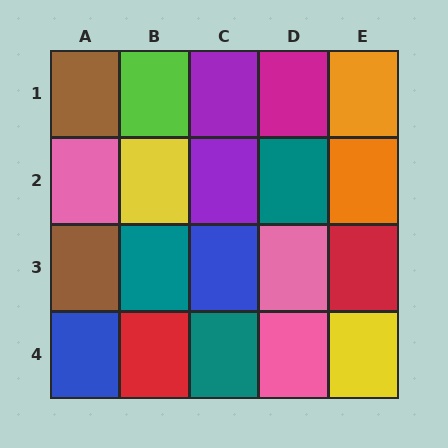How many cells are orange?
2 cells are orange.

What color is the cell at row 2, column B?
Yellow.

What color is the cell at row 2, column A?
Pink.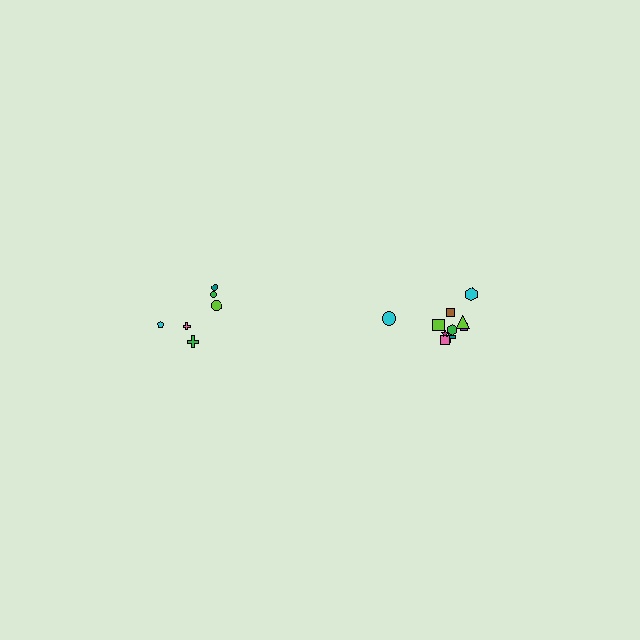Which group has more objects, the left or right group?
The right group.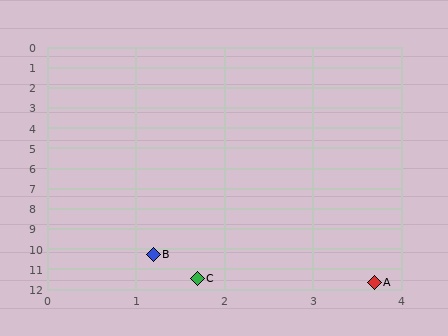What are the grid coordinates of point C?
Point C is at approximately (1.7, 11.5).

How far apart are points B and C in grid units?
Points B and C are about 1.3 grid units apart.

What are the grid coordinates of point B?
Point B is at approximately (1.2, 10.3).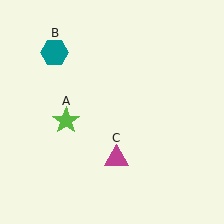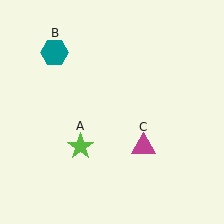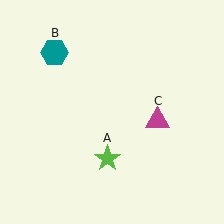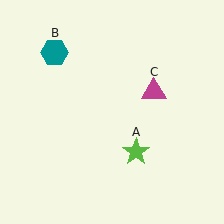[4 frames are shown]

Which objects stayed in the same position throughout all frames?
Teal hexagon (object B) remained stationary.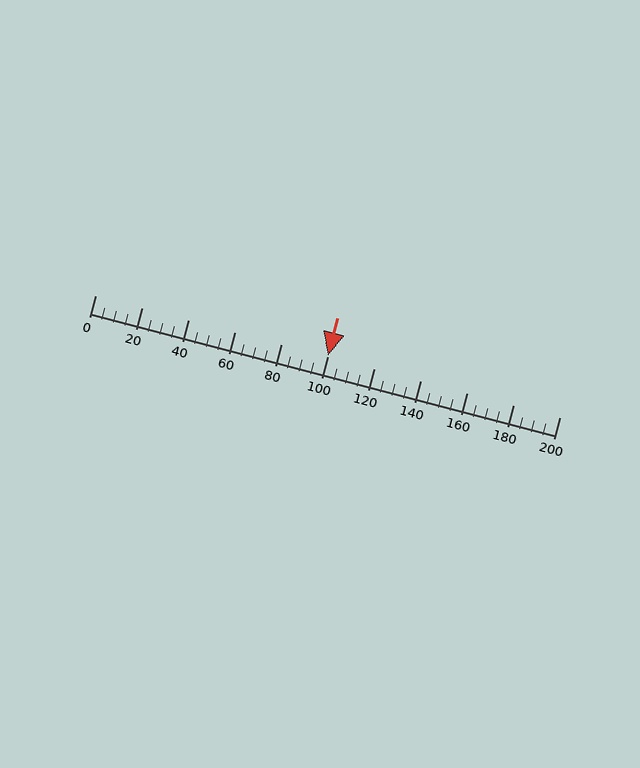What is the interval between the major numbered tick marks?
The major tick marks are spaced 20 units apart.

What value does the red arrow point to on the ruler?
The red arrow points to approximately 100.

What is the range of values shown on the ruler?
The ruler shows values from 0 to 200.